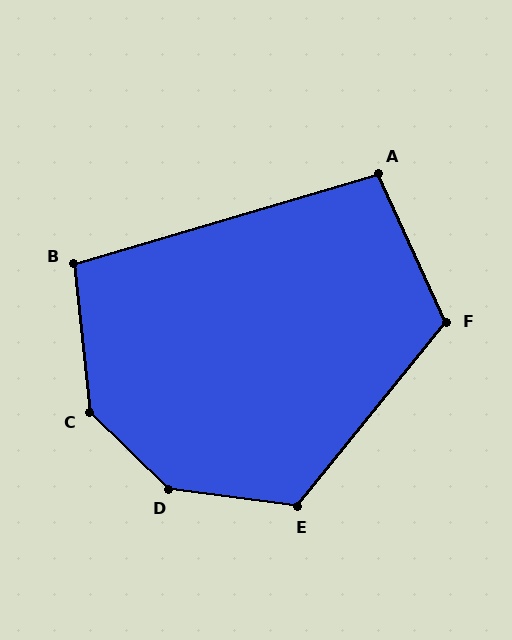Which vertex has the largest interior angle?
D, at approximately 143 degrees.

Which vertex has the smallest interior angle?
A, at approximately 98 degrees.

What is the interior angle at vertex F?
Approximately 116 degrees (obtuse).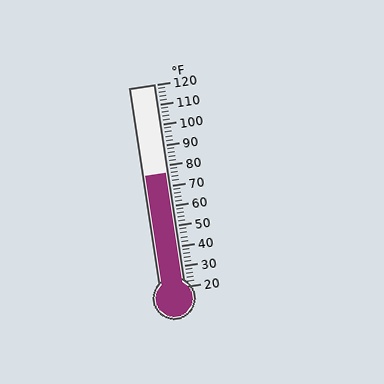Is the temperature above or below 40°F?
The temperature is above 40°F.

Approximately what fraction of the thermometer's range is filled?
The thermometer is filled to approximately 55% of its range.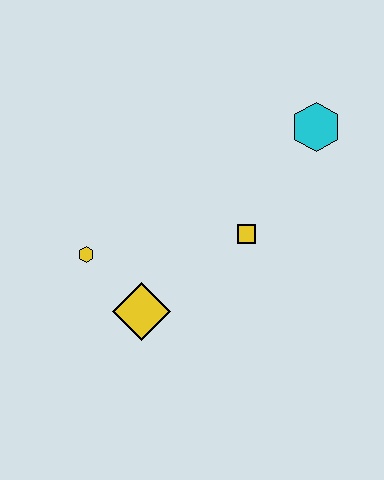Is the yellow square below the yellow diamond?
No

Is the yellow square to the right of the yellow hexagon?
Yes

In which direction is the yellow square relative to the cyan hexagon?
The yellow square is below the cyan hexagon.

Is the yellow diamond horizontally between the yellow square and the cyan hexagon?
No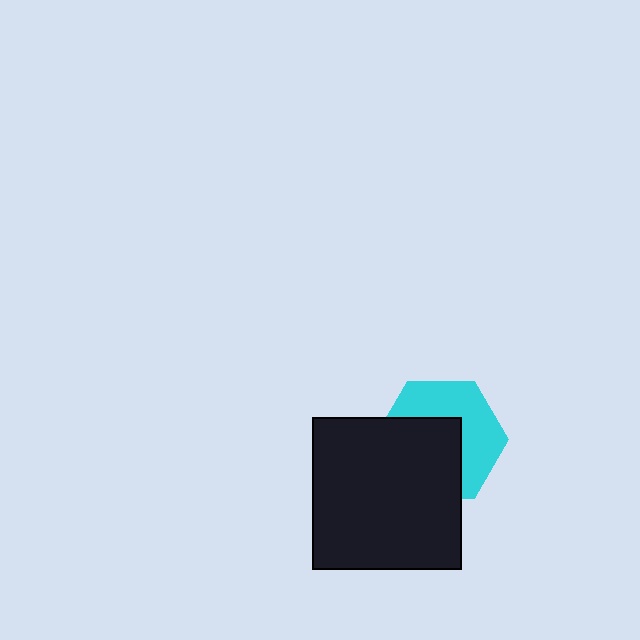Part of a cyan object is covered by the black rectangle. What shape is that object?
It is a hexagon.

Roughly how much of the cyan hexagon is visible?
About half of it is visible (roughly 49%).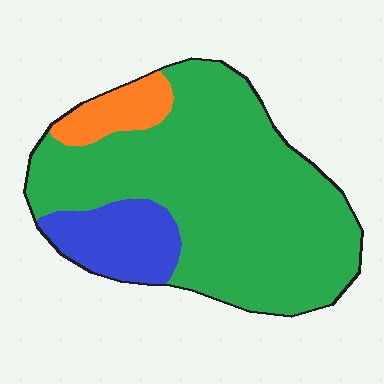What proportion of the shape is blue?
Blue covers around 15% of the shape.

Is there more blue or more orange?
Blue.